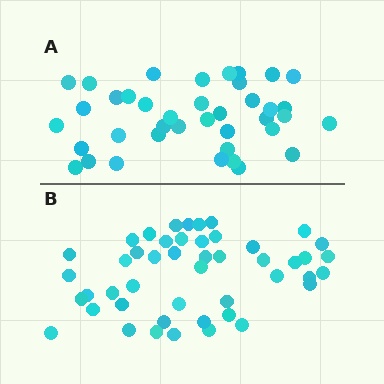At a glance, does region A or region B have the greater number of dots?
Region B (the bottom region) has more dots.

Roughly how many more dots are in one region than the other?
Region B has roughly 8 or so more dots than region A.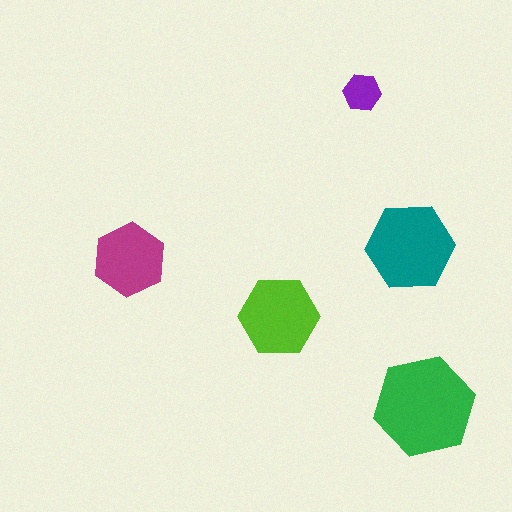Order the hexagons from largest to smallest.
the green one, the teal one, the lime one, the magenta one, the purple one.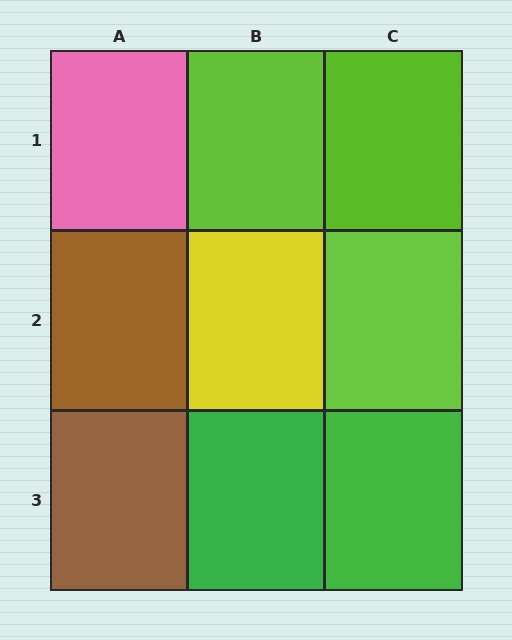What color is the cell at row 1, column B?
Lime.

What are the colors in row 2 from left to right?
Brown, yellow, lime.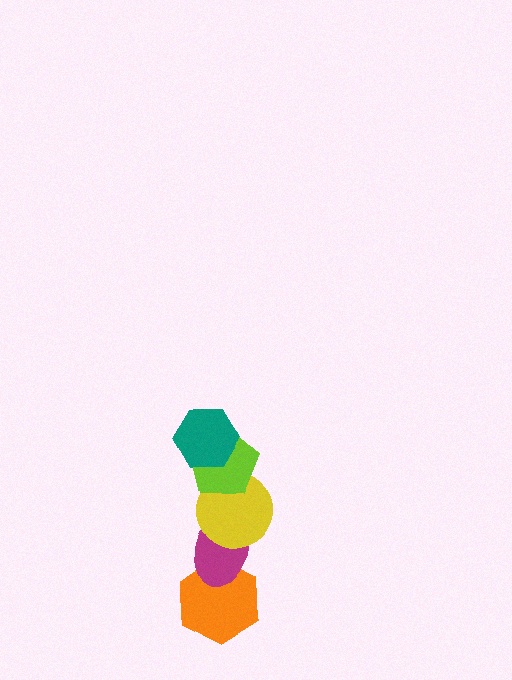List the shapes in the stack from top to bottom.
From top to bottom: the teal hexagon, the lime pentagon, the yellow circle, the magenta ellipse, the orange hexagon.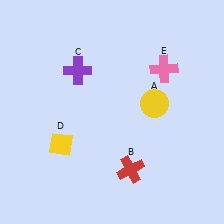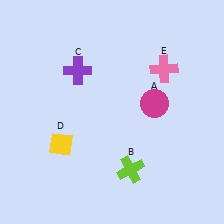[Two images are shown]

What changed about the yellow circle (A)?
In Image 1, A is yellow. In Image 2, it changed to magenta.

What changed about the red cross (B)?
In Image 1, B is red. In Image 2, it changed to lime.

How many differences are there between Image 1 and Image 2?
There are 2 differences between the two images.